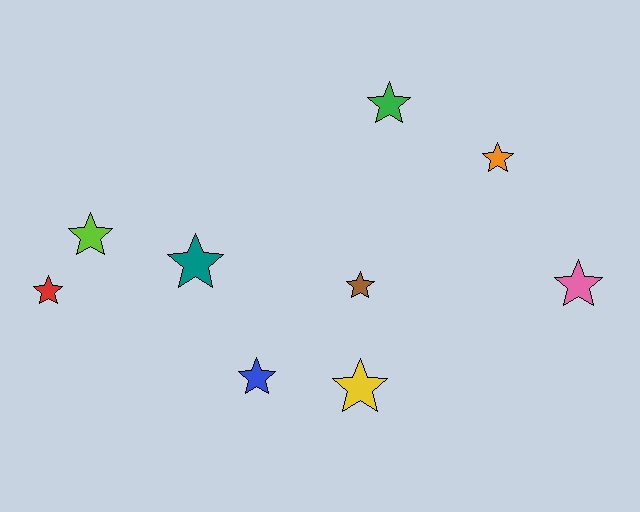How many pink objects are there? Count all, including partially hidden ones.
There is 1 pink object.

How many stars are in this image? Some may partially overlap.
There are 9 stars.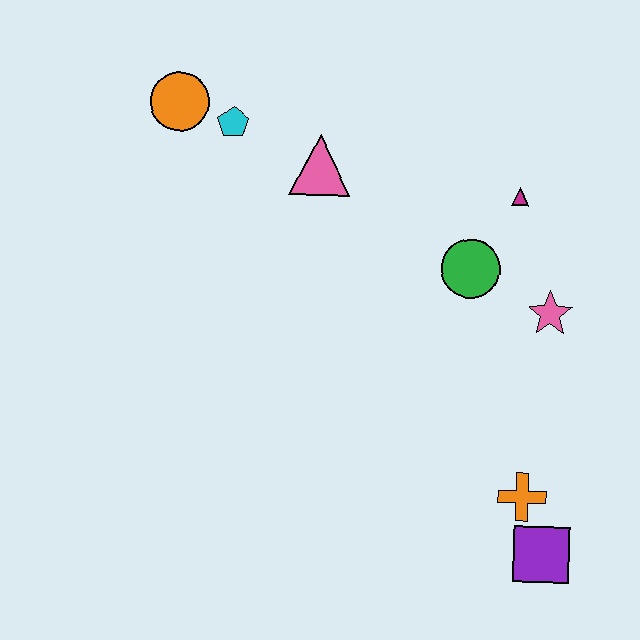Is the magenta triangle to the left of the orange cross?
Yes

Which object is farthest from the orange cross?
The orange circle is farthest from the orange cross.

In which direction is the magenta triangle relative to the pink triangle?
The magenta triangle is to the right of the pink triangle.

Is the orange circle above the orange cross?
Yes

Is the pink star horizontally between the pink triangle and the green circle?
No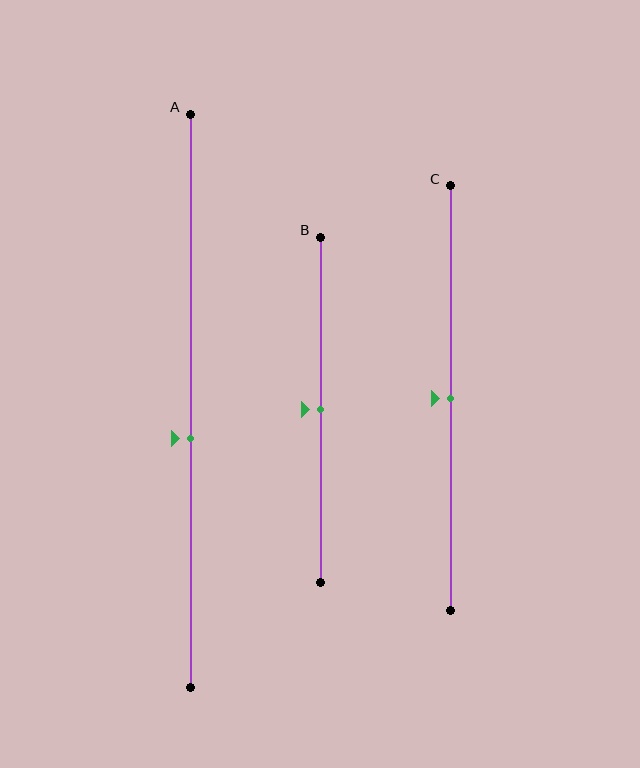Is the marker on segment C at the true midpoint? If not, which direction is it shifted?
Yes, the marker on segment C is at the true midpoint.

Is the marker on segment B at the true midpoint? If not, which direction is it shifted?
Yes, the marker on segment B is at the true midpoint.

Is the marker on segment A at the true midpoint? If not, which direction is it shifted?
No, the marker on segment A is shifted downward by about 7% of the segment length.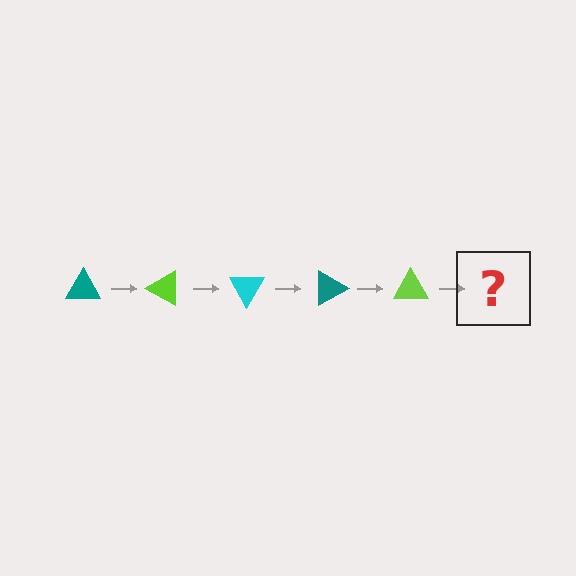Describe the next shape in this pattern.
It should be a cyan triangle, rotated 150 degrees from the start.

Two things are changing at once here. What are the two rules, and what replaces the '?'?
The two rules are that it rotates 30 degrees each step and the color cycles through teal, lime, and cyan. The '?' should be a cyan triangle, rotated 150 degrees from the start.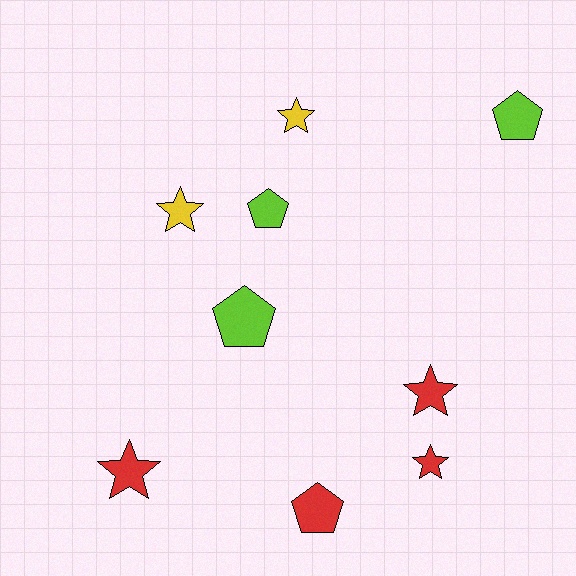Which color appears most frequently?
Red, with 4 objects.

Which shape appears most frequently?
Star, with 5 objects.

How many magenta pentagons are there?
There are no magenta pentagons.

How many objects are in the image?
There are 9 objects.